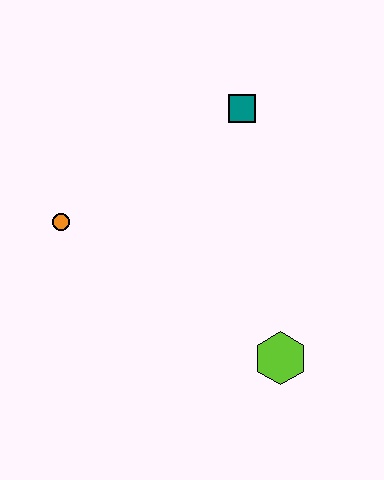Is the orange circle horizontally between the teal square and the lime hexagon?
No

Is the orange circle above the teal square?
No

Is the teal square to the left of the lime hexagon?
Yes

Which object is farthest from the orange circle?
The lime hexagon is farthest from the orange circle.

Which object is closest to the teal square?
The orange circle is closest to the teal square.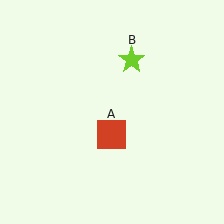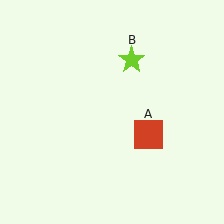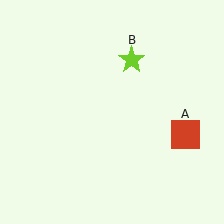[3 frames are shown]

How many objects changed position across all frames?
1 object changed position: red square (object A).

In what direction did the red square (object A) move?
The red square (object A) moved right.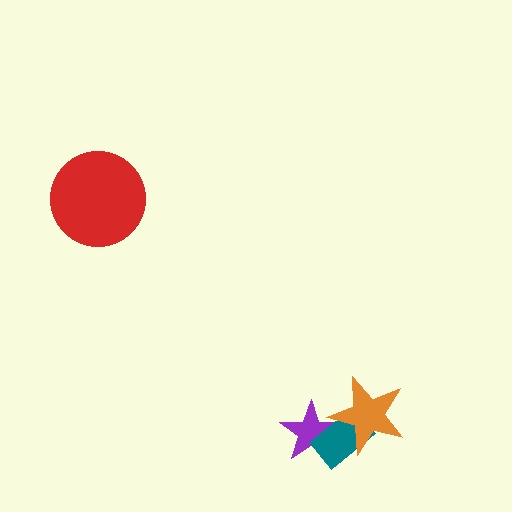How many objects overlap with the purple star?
2 objects overlap with the purple star.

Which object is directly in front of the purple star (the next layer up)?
The teal rectangle is directly in front of the purple star.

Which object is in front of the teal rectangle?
The orange star is in front of the teal rectangle.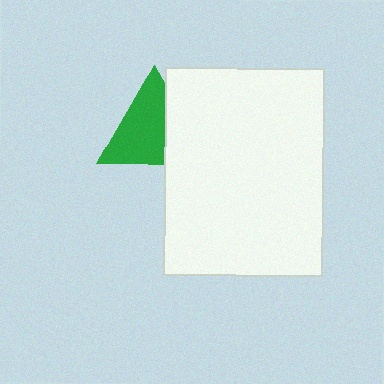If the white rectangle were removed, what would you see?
You would see the complete green triangle.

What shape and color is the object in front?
The object in front is a white rectangle.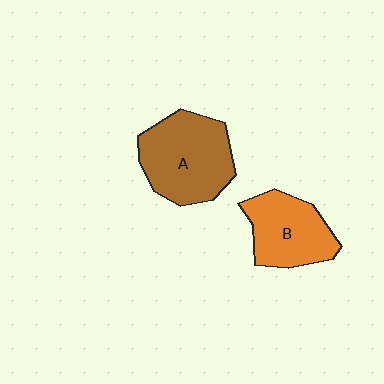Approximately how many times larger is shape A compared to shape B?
Approximately 1.3 times.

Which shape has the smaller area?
Shape B (orange).